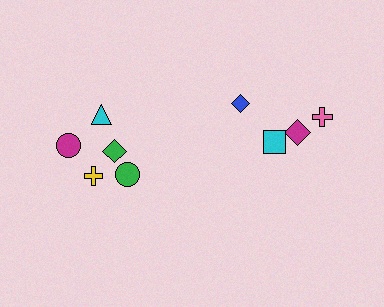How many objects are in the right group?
There are 4 objects.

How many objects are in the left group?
There are 6 objects.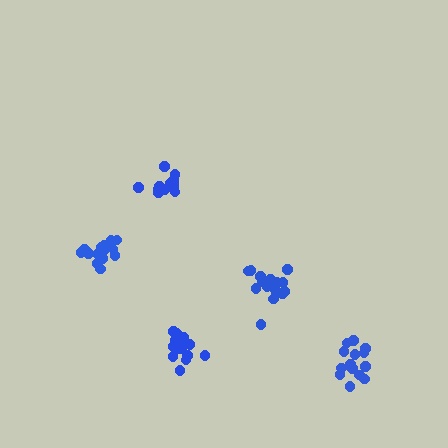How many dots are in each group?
Group 1: 17 dots, Group 2: 12 dots, Group 3: 17 dots, Group 4: 14 dots, Group 5: 18 dots (78 total).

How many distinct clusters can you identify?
There are 5 distinct clusters.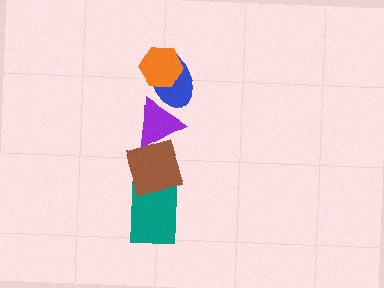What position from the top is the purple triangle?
The purple triangle is 3rd from the top.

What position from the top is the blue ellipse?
The blue ellipse is 2nd from the top.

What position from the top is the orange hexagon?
The orange hexagon is 1st from the top.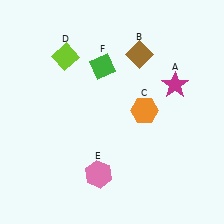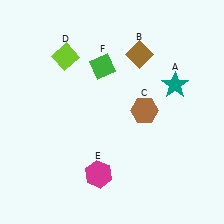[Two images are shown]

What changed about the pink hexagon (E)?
In Image 1, E is pink. In Image 2, it changed to magenta.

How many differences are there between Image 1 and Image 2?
There are 3 differences between the two images.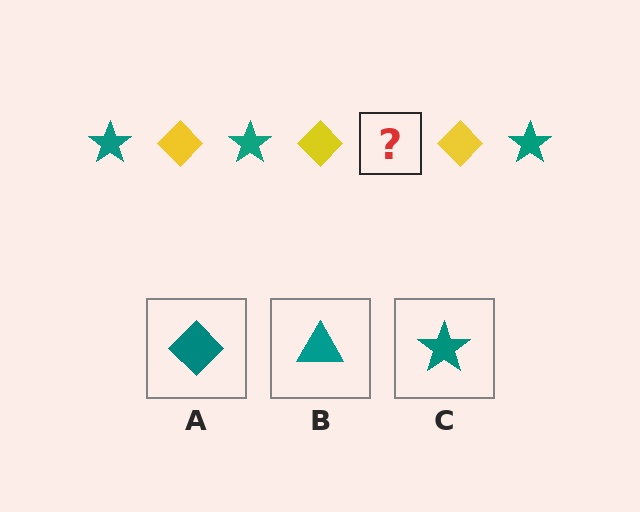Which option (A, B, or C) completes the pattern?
C.